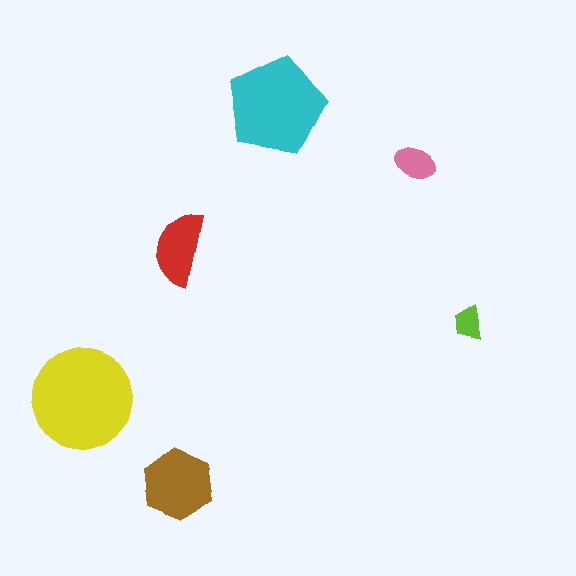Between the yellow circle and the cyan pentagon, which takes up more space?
The yellow circle.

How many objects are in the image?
There are 6 objects in the image.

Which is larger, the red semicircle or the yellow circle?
The yellow circle.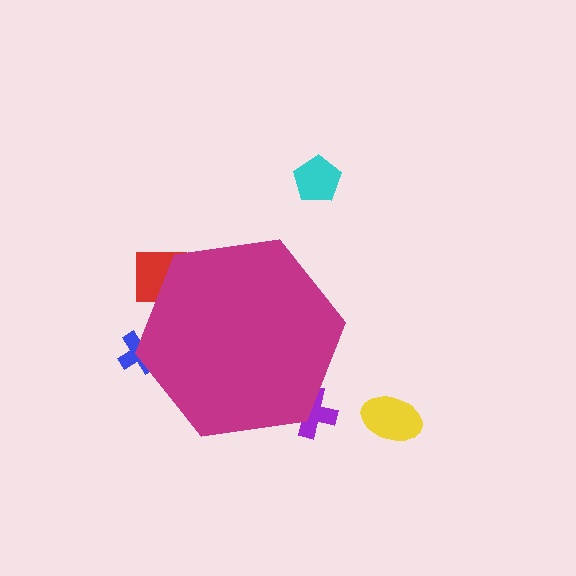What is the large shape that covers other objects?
A magenta hexagon.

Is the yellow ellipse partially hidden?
No, the yellow ellipse is fully visible.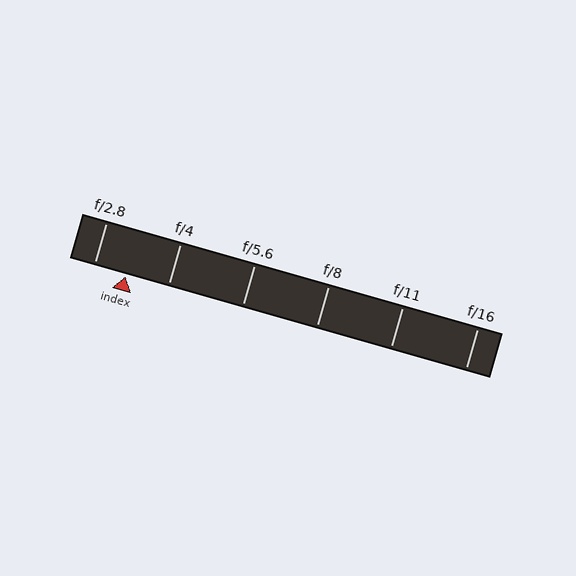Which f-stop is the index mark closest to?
The index mark is closest to f/2.8.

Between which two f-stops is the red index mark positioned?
The index mark is between f/2.8 and f/4.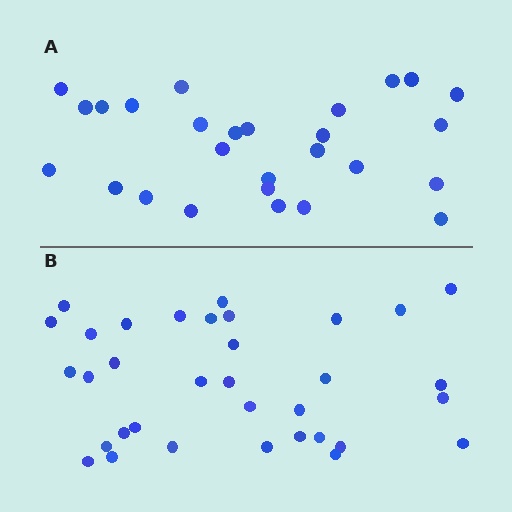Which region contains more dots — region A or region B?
Region B (the bottom region) has more dots.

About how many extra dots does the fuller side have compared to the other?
Region B has roughly 8 or so more dots than region A.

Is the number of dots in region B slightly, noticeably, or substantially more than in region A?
Region B has noticeably more, but not dramatically so. The ratio is roughly 1.3 to 1.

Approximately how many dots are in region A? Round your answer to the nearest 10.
About 30 dots. (The exact count is 27, which rounds to 30.)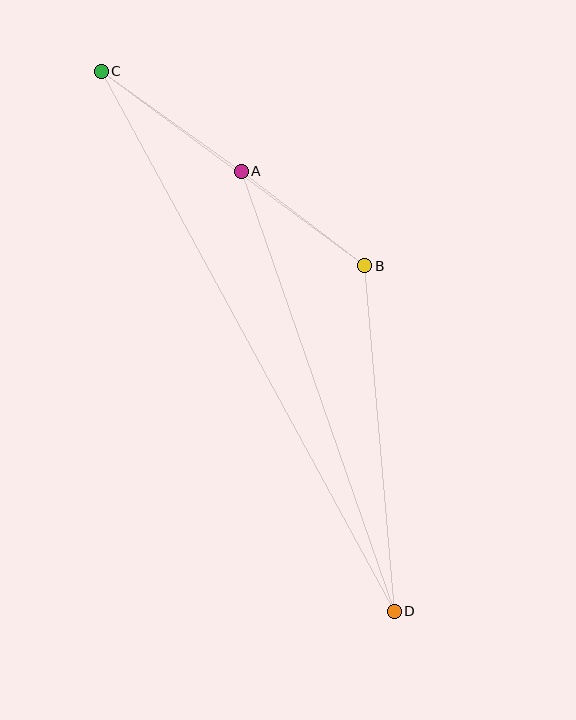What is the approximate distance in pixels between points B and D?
The distance between B and D is approximately 347 pixels.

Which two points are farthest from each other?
Points C and D are farthest from each other.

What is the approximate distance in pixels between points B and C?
The distance between B and C is approximately 328 pixels.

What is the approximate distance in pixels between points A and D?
The distance between A and D is approximately 466 pixels.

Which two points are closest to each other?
Points A and B are closest to each other.